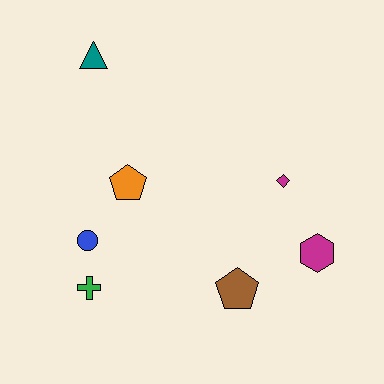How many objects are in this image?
There are 7 objects.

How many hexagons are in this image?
There is 1 hexagon.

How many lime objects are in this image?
There are no lime objects.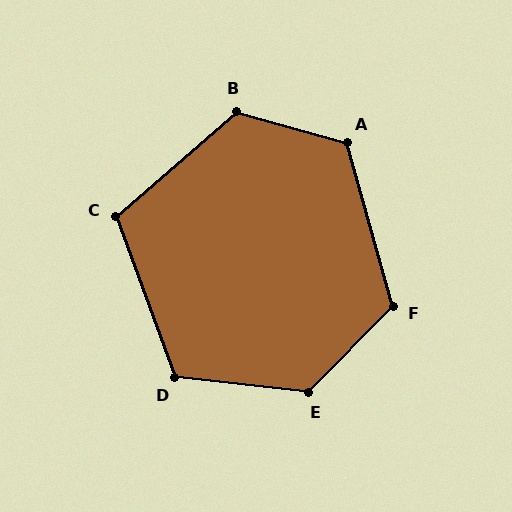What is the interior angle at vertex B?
Approximately 123 degrees (obtuse).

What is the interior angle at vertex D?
Approximately 117 degrees (obtuse).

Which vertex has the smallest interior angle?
C, at approximately 111 degrees.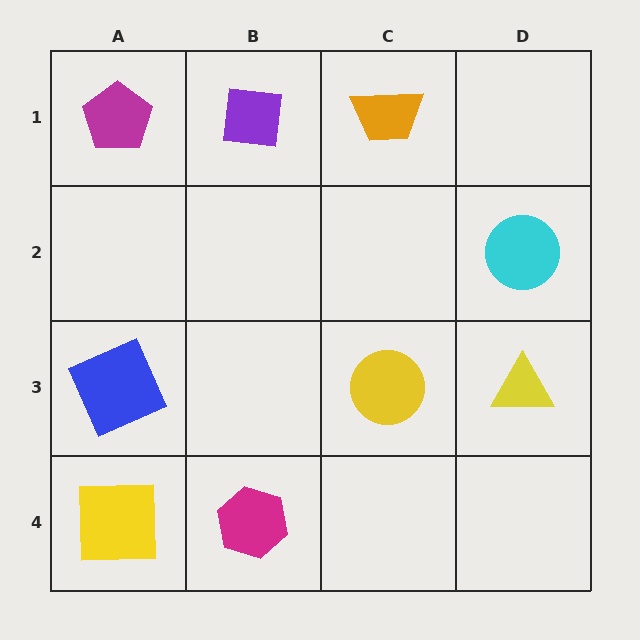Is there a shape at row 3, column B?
No, that cell is empty.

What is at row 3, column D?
A yellow triangle.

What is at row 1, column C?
An orange trapezoid.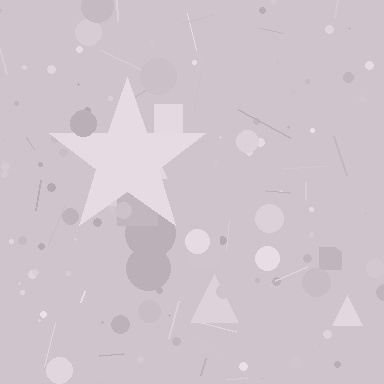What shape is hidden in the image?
A star is hidden in the image.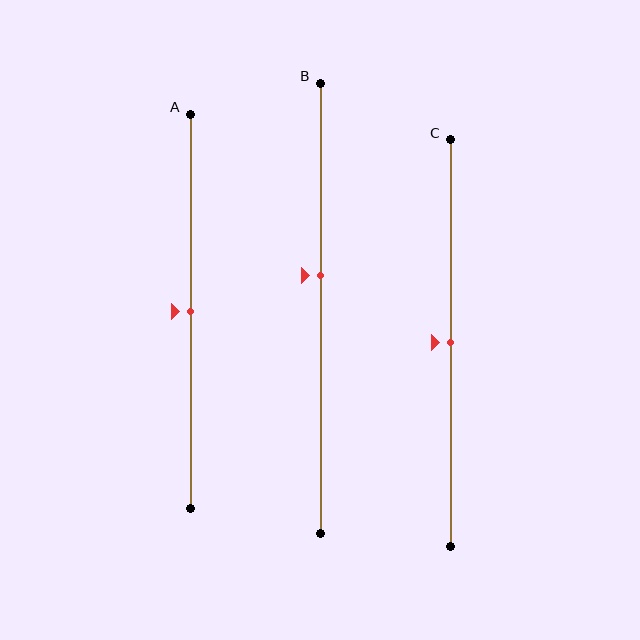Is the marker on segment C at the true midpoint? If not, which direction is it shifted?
Yes, the marker on segment C is at the true midpoint.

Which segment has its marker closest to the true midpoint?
Segment A has its marker closest to the true midpoint.